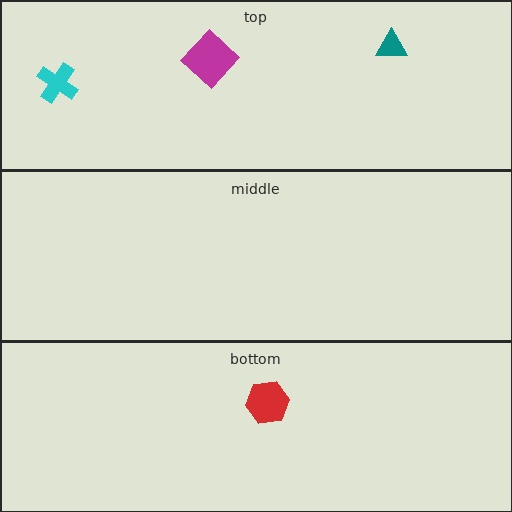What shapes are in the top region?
The cyan cross, the teal triangle, the magenta diamond.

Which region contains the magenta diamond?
The top region.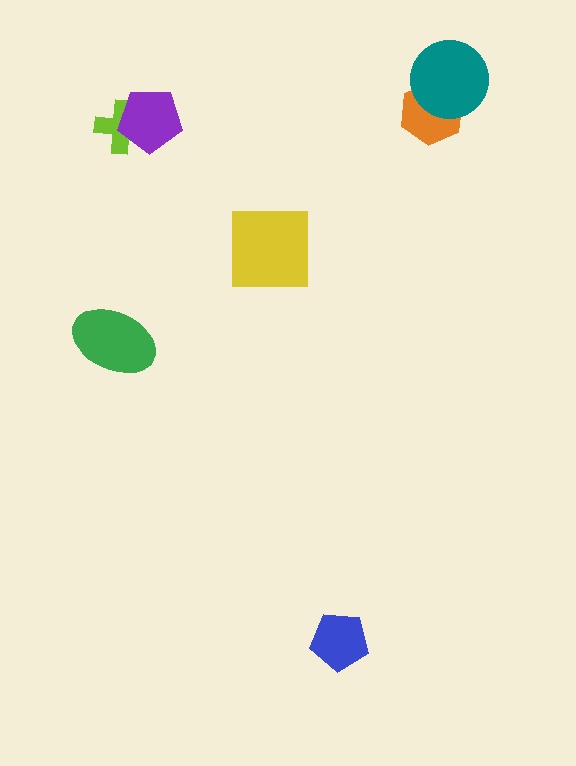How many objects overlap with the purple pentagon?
1 object overlaps with the purple pentagon.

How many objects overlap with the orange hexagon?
1 object overlaps with the orange hexagon.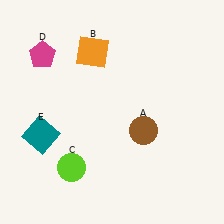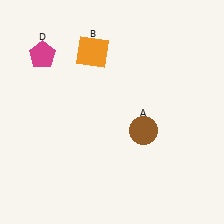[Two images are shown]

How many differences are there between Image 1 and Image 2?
There are 2 differences between the two images.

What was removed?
The teal square (E), the lime circle (C) were removed in Image 2.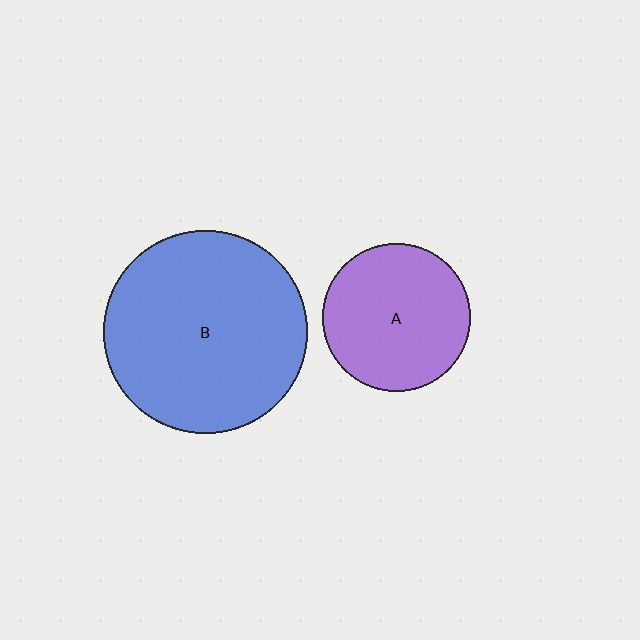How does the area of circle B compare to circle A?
Approximately 1.9 times.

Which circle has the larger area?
Circle B (blue).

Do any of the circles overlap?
No, none of the circles overlap.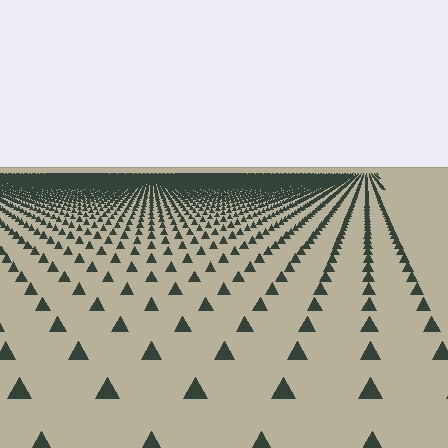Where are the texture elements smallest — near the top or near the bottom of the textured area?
Near the top.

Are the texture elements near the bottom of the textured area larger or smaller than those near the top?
Larger. Near the bottom, elements are closer to the viewer and appear at a bigger on-screen size.